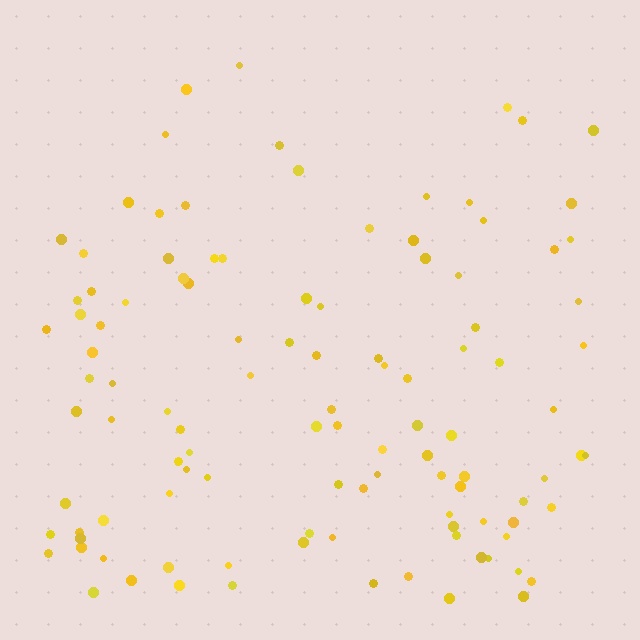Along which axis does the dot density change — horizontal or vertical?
Vertical.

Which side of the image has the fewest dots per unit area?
The top.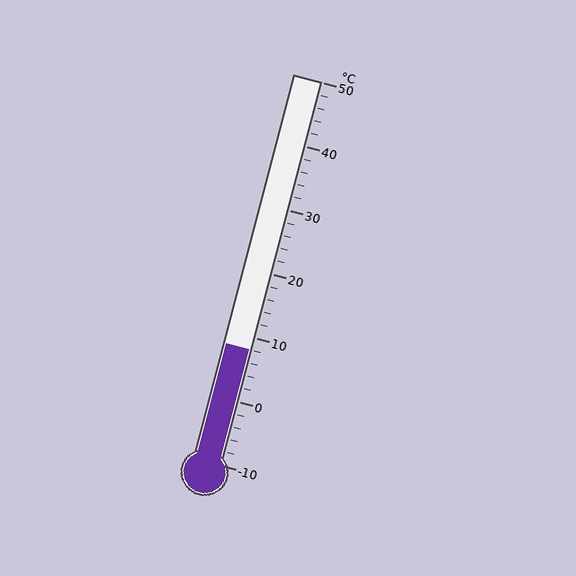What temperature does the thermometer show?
The thermometer shows approximately 8°C.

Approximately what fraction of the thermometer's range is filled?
The thermometer is filled to approximately 30% of its range.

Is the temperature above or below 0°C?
The temperature is above 0°C.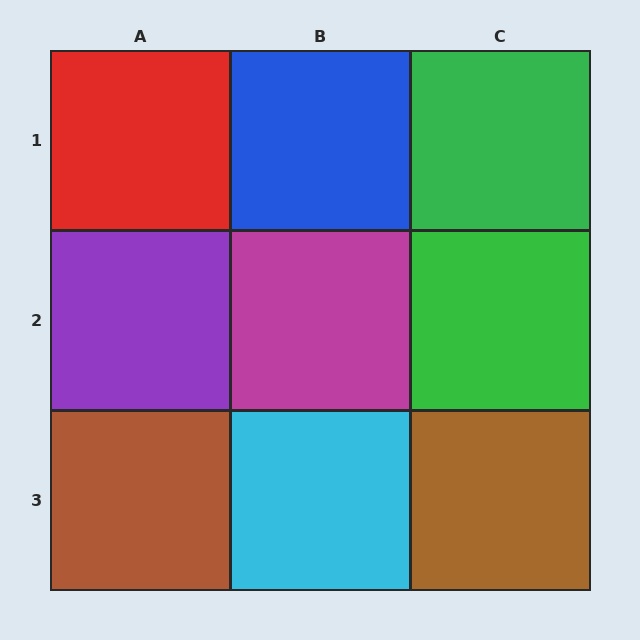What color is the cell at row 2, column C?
Green.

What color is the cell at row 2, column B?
Magenta.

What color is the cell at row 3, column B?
Cyan.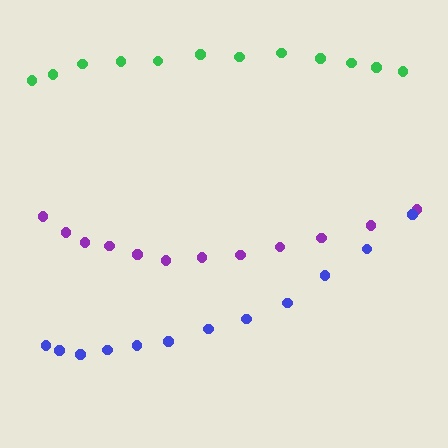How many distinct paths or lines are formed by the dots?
There are 3 distinct paths.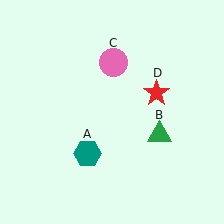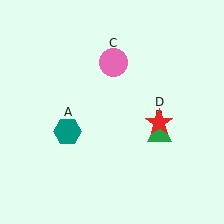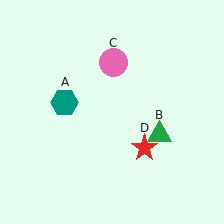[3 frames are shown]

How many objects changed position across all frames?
2 objects changed position: teal hexagon (object A), red star (object D).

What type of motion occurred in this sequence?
The teal hexagon (object A), red star (object D) rotated clockwise around the center of the scene.